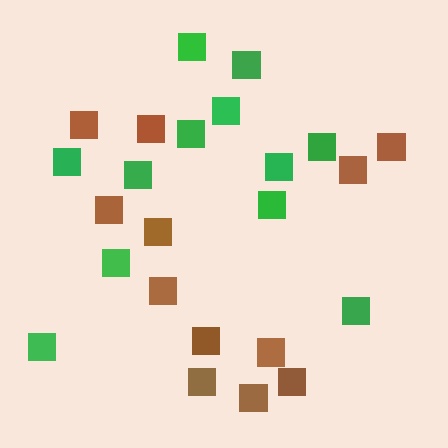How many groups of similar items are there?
There are 2 groups: one group of green squares (12) and one group of brown squares (12).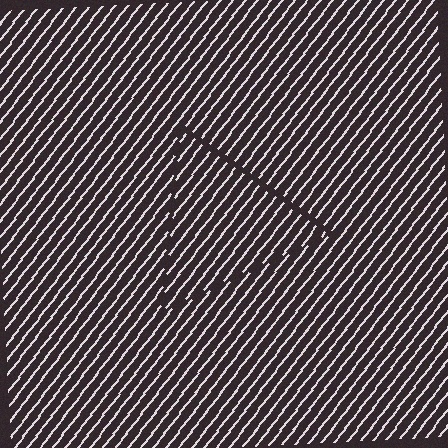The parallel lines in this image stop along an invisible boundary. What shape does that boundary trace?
An illusory triangle. The interior of the shape contains the same grating, shifted by half a period — the contour is defined by the phase discontinuity where line-ends from the inner and outer gratings abut.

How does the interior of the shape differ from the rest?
The interior of the shape contains the same grating, shifted by half a period — the contour is defined by the phase discontinuity where line-ends from the inner and outer gratings abut.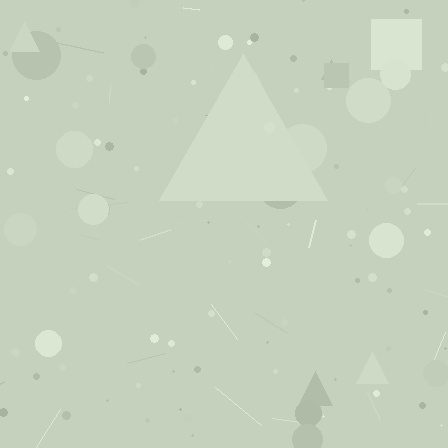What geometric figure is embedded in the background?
A triangle is embedded in the background.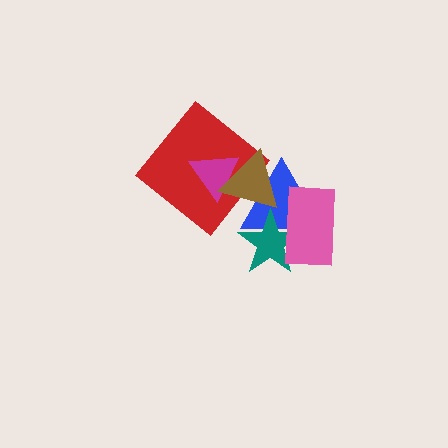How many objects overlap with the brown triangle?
3 objects overlap with the brown triangle.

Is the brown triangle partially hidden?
No, no other shape covers it.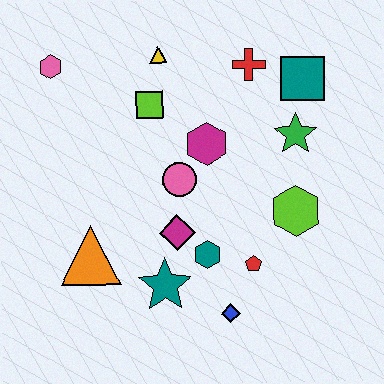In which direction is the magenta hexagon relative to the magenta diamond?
The magenta hexagon is above the magenta diamond.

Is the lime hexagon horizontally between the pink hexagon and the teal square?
Yes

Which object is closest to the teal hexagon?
The magenta diamond is closest to the teal hexagon.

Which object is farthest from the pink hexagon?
The blue diamond is farthest from the pink hexagon.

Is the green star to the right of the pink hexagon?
Yes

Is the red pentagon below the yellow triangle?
Yes